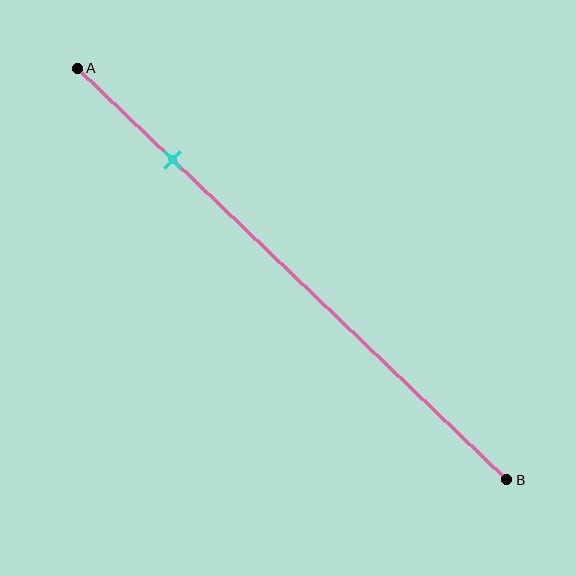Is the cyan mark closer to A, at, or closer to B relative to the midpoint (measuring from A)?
The cyan mark is closer to point A than the midpoint of segment AB.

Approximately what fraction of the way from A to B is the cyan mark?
The cyan mark is approximately 20% of the way from A to B.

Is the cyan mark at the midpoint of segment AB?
No, the mark is at about 20% from A, not at the 50% midpoint.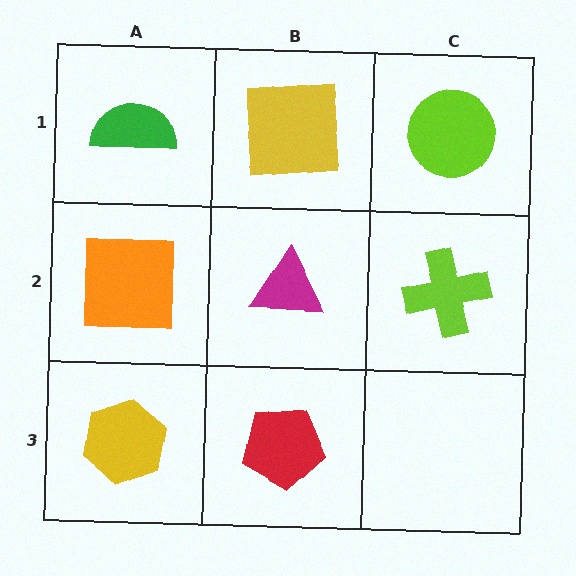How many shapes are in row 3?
2 shapes.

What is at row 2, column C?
A lime cross.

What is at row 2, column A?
An orange square.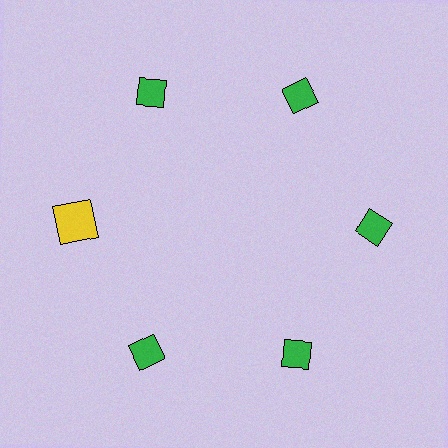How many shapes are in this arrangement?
There are 6 shapes arranged in a ring pattern.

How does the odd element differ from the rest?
It differs in both color (yellow instead of green) and shape (square instead of diamond).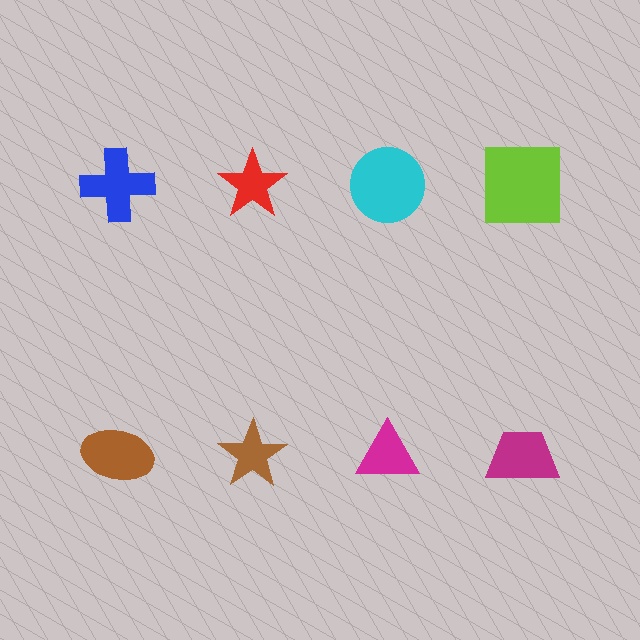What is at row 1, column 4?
A lime square.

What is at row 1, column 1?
A blue cross.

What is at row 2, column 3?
A magenta triangle.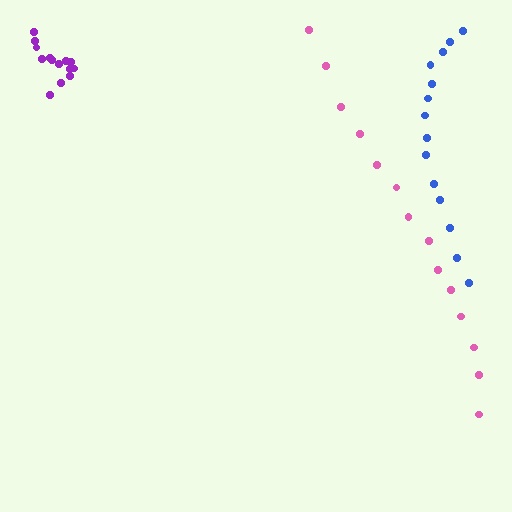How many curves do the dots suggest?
There are 3 distinct paths.